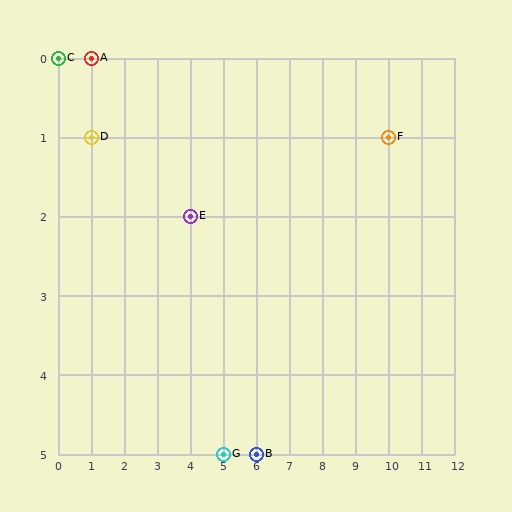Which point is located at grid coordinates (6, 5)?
Point B is at (6, 5).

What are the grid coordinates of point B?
Point B is at grid coordinates (6, 5).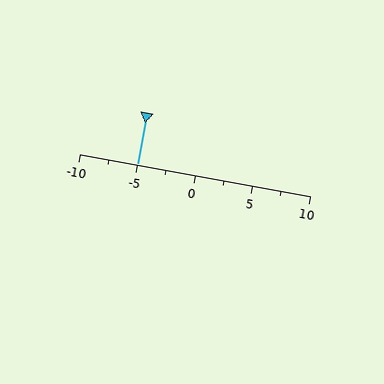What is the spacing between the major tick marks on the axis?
The major ticks are spaced 5 apart.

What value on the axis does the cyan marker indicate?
The marker indicates approximately -5.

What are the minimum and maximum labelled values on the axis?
The axis runs from -10 to 10.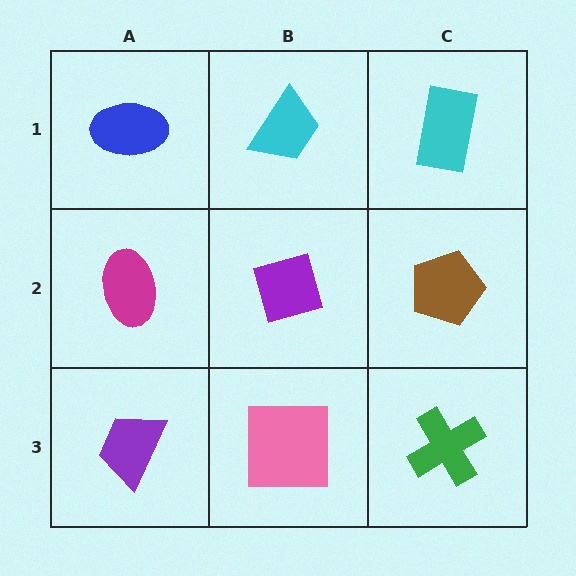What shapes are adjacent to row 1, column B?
A purple square (row 2, column B), a blue ellipse (row 1, column A), a cyan rectangle (row 1, column C).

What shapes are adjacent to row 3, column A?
A magenta ellipse (row 2, column A), a pink square (row 3, column B).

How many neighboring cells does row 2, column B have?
4.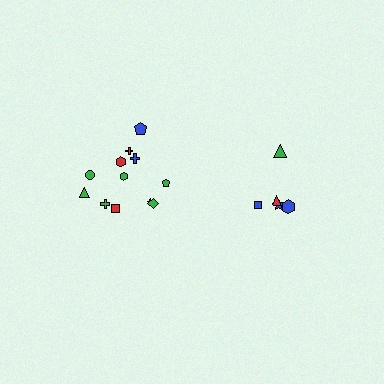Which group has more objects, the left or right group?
The left group.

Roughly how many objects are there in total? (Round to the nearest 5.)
Roughly 15 objects in total.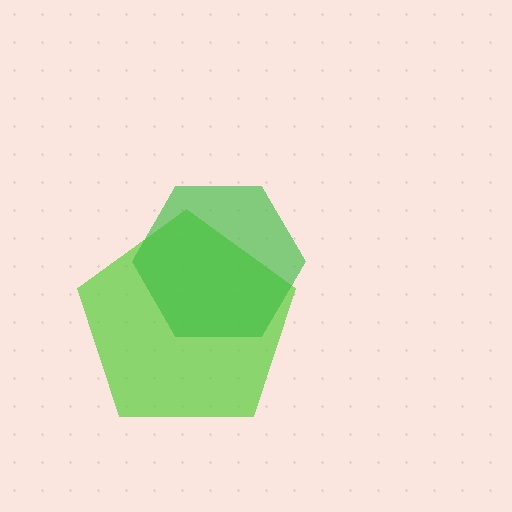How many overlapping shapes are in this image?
There are 2 overlapping shapes in the image.